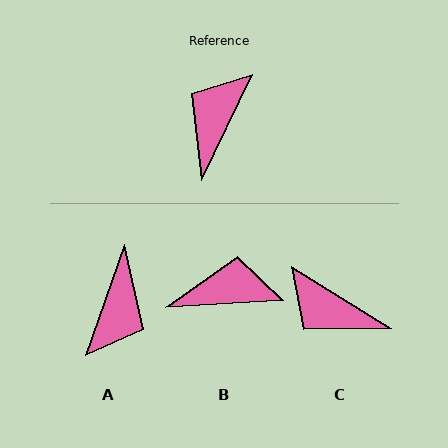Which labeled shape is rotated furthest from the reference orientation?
A, about 174 degrees away.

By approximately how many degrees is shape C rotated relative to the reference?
Approximately 84 degrees counter-clockwise.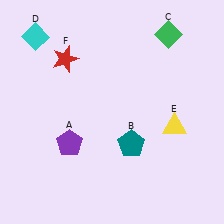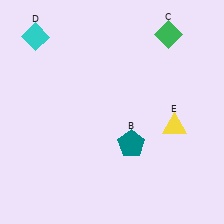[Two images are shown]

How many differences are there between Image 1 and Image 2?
There are 2 differences between the two images.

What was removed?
The red star (F), the purple pentagon (A) were removed in Image 2.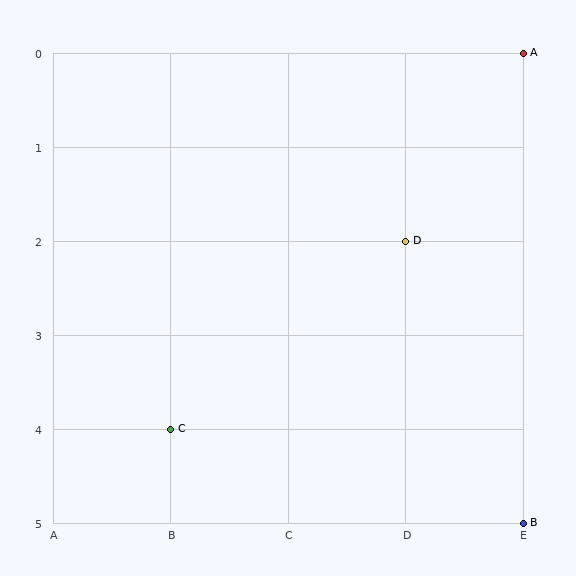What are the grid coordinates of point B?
Point B is at grid coordinates (E, 5).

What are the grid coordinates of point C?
Point C is at grid coordinates (B, 4).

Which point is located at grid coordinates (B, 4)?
Point C is at (B, 4).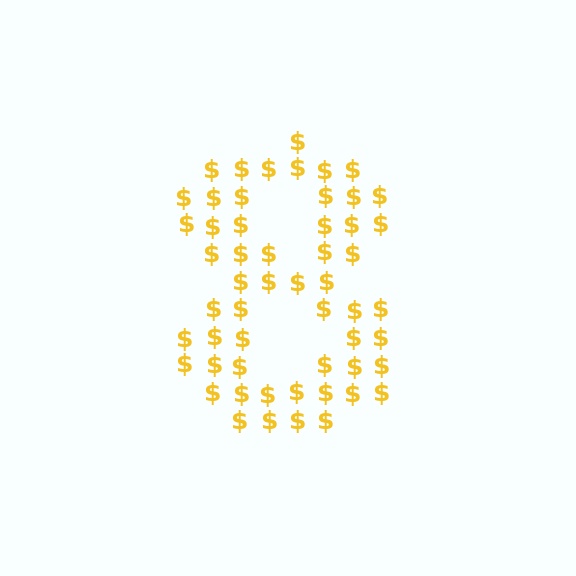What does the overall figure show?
The overall figure shows the digit 8.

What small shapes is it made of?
It is made of small dollar signs.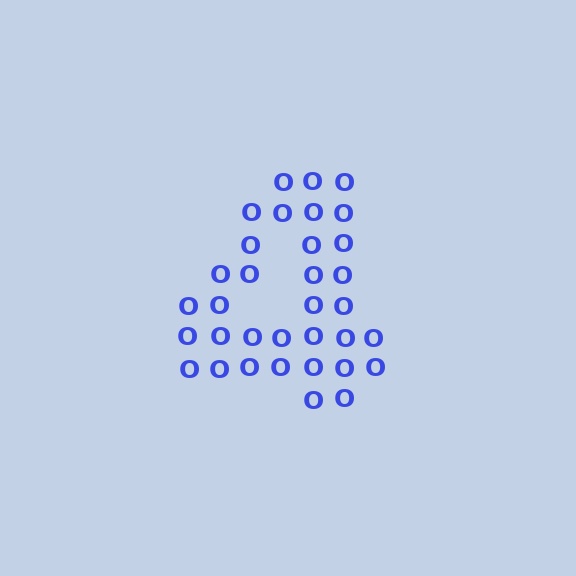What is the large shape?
The large shape is the digit 4.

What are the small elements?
The small elements are letter O's.